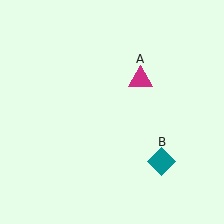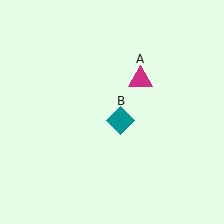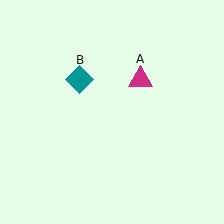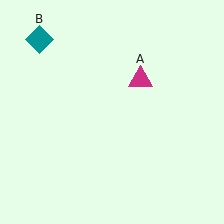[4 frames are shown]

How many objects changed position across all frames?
1 object changed position: teal diamond (object B).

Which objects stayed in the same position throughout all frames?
Magenta triangle (object A) remained stationary.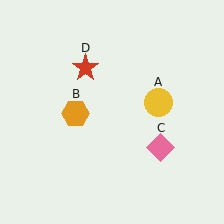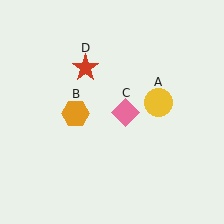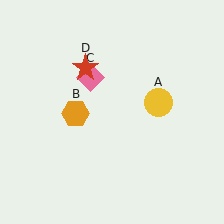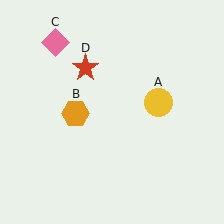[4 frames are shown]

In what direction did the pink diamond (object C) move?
The pink diamond (object C) moved up and to the left.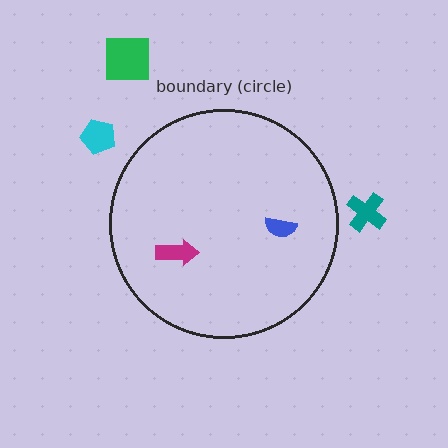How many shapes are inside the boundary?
2 inside, 3 outside.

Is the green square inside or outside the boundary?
Outside.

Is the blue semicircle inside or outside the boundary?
Inside.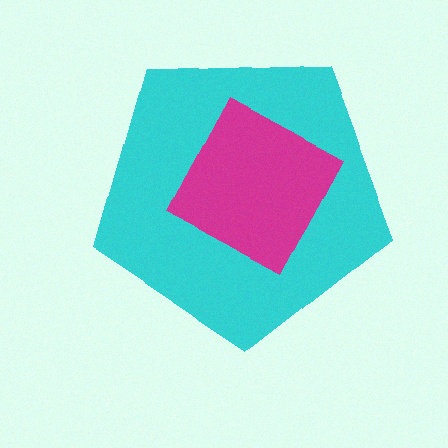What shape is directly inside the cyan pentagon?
The magenta square.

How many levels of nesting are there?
2.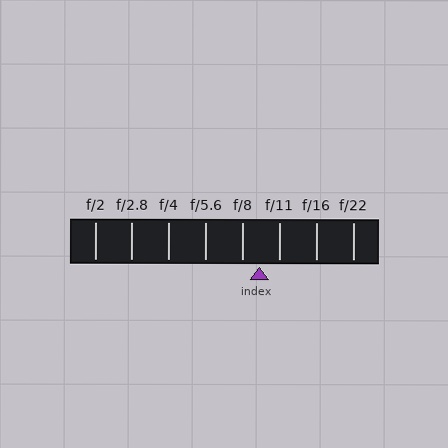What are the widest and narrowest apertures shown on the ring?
The widest aperture shown is f/2 and the narrowest is f/22.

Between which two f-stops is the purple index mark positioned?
The index mark is between f/8 and f/11.